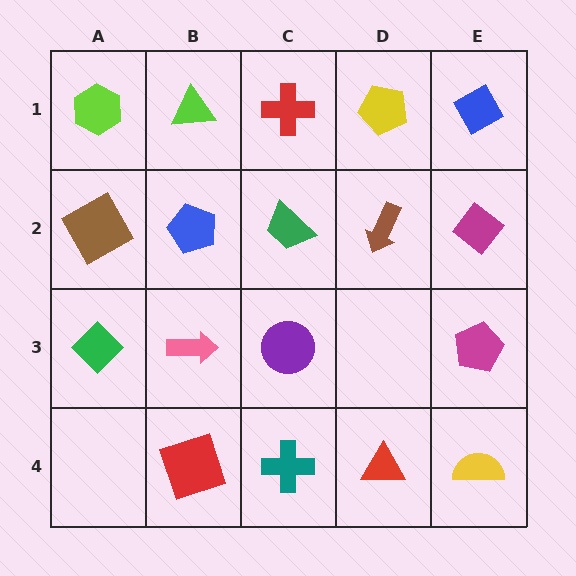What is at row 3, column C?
A purple circle.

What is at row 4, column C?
A teal cross.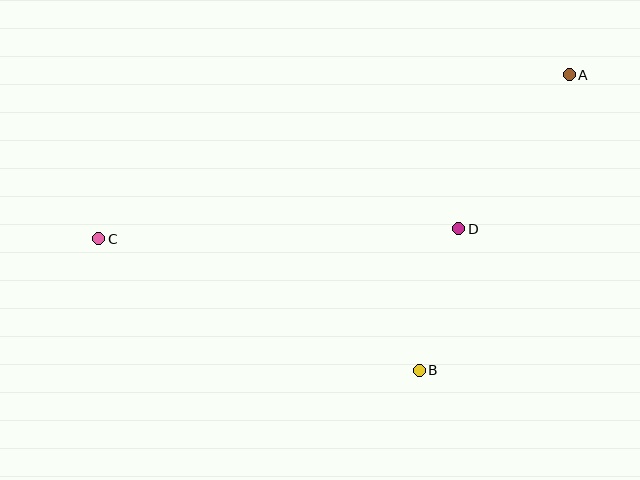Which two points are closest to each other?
Points B and D are closest to each other.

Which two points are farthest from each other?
Points A and C are farthest from each other.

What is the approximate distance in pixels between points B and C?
The distance between B and C is approximately 347 pixels.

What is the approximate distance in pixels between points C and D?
The distance between C and D is approximately 360 pixels.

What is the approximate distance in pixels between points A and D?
The distance between A and D is approximately 189 pixels.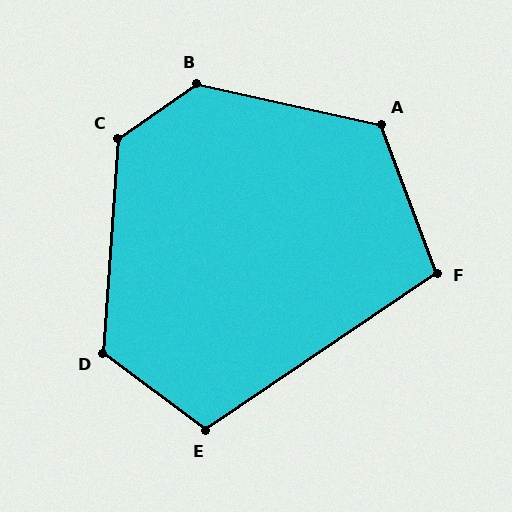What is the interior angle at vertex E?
Approximately 109 degrees (obtuse).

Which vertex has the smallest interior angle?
F, at approximately 104 degrees.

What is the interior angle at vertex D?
Approximately 123 degrees (obtuse).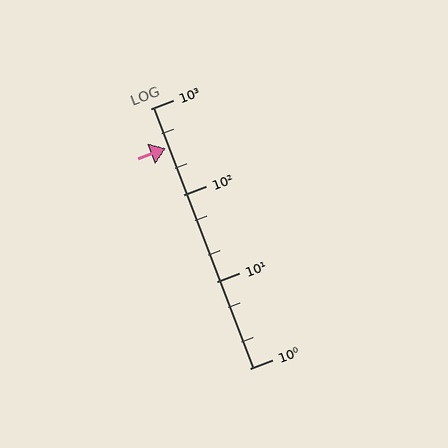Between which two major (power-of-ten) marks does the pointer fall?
The pointer is between 100 and 1000.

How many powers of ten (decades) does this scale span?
The scale spans 3 decades, from 1 to 1000.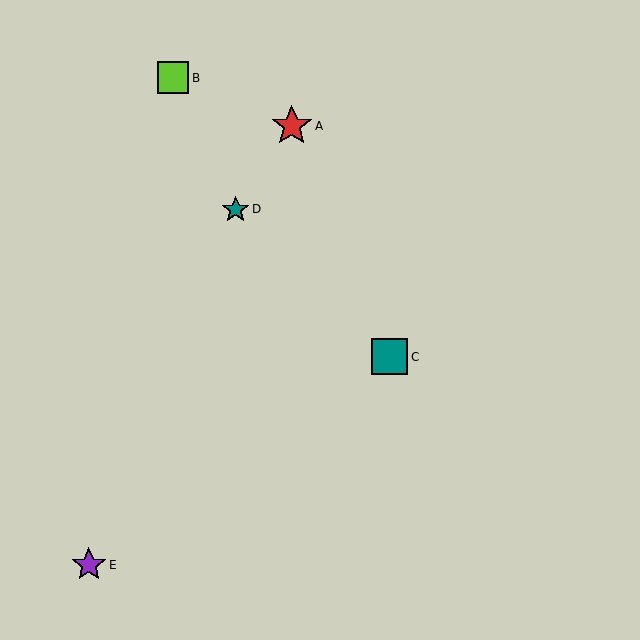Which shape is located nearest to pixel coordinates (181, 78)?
The lime square (labeled B) at (173, 78) is nearest to that location.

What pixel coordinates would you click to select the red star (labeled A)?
Click at (292, 126) to select the red star A.